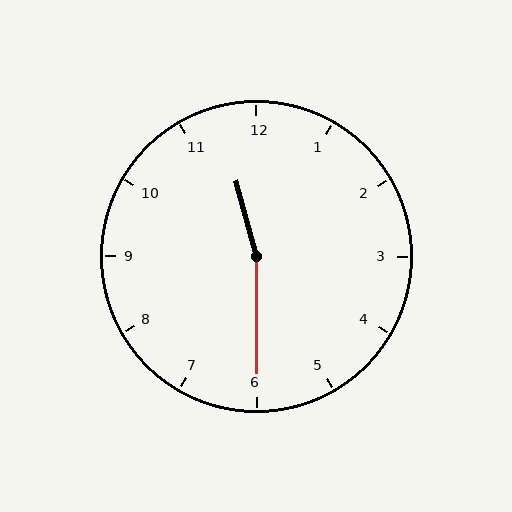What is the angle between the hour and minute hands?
Approximately 165 degrees.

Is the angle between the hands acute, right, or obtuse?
It is obtuse.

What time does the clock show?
11:30.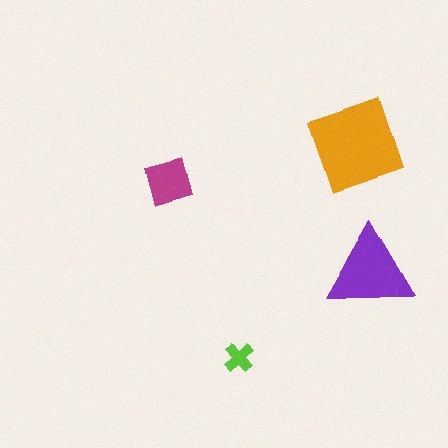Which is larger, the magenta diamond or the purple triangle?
The purple triangle.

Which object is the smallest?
The lime cross.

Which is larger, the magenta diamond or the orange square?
The orange square.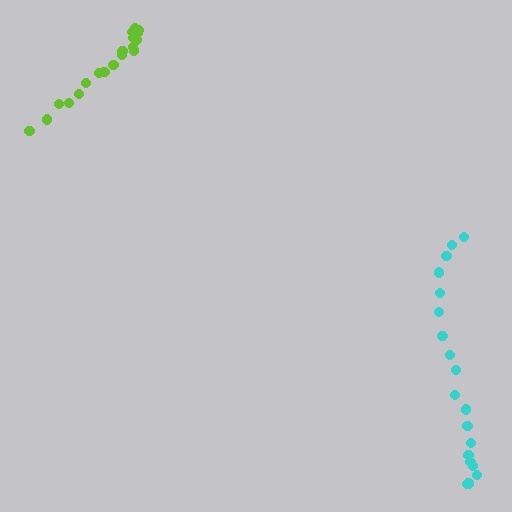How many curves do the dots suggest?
There are 2 distinct paths.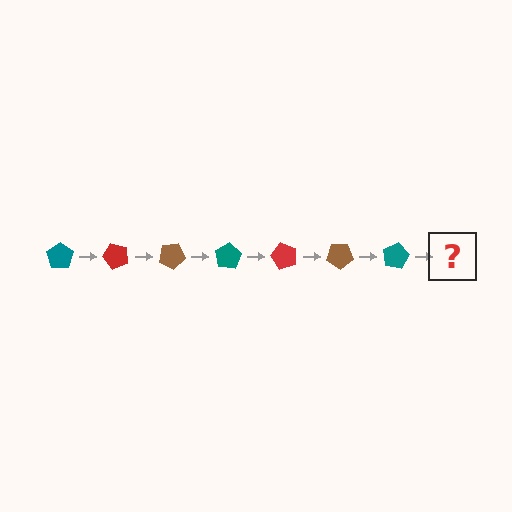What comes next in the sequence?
The next element should be a red pentagon, rotated 350 degrees from the start.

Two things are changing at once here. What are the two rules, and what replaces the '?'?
The two rules are that it rotates 50 degrees each step and the color cycles through teal, red, and brown. The '?' should be a red pentagon, rotated 350 degrees from the start.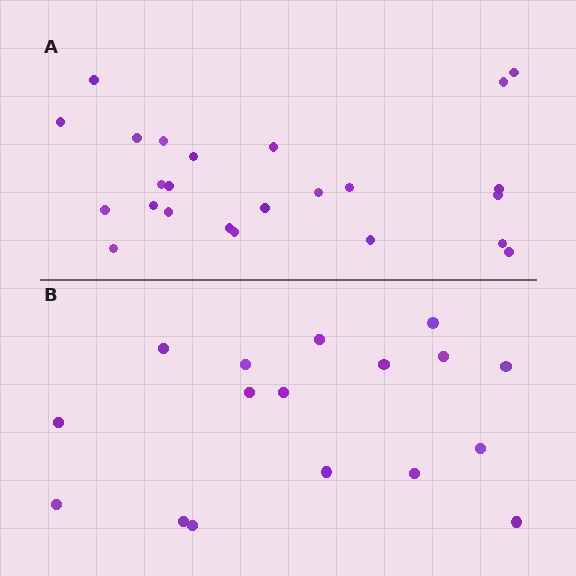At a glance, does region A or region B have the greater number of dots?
Region A (the top region) has more dots.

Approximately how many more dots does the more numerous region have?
Region A has roughly 8 or so more dots than region B.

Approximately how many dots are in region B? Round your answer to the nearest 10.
About 20 dots. (The exact count is 17, which rounds to 20.)